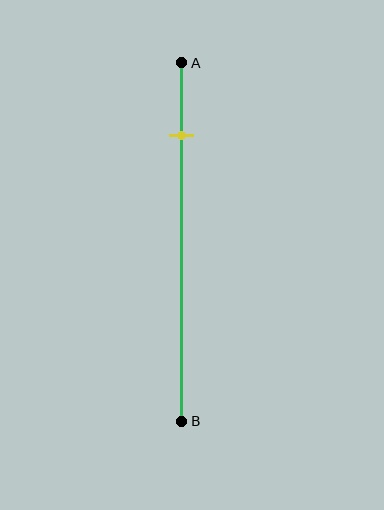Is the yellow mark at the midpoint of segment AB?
No, the mark is at about 20% from A, not at the 50% midpoint.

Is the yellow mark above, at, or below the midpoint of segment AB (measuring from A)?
The yellow mark is above the midpoint of segment AB.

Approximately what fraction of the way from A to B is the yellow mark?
The yellow mark is approximately 20% of the way from A to B.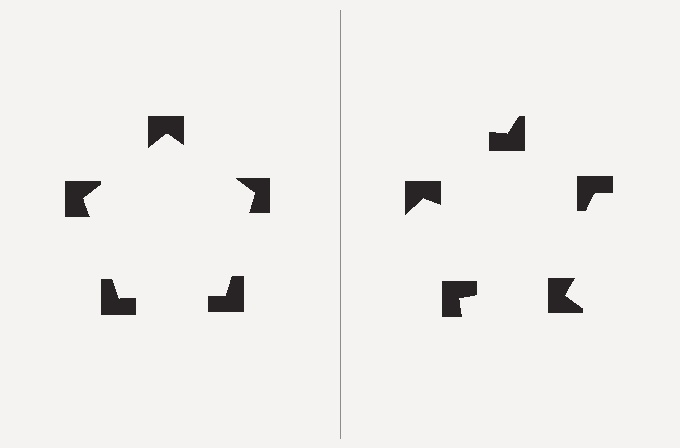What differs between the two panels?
The notched squares are positioned identically on both sides; only the wedge orientations differ. On the left they align to a pentagon; on the right they are misaligned.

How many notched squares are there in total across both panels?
10 — 5 on each side.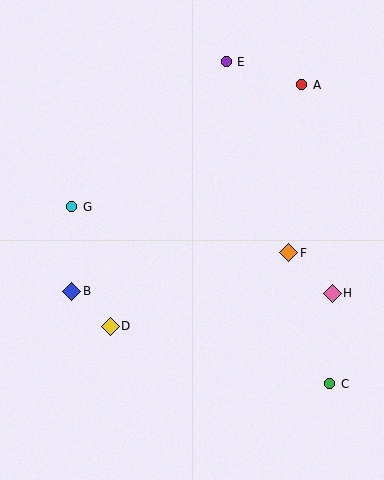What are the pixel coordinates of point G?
Point G is at (72, 207).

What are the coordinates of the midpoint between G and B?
The midpoint between G and B is at (72, 249).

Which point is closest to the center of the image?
Point F at (289, 253) is closest to the center.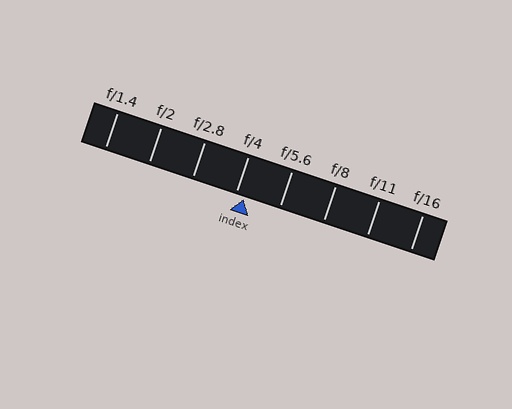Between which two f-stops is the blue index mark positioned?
The index mark is between f/4 and f/5.6.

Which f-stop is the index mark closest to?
The index mark is closest to f/4.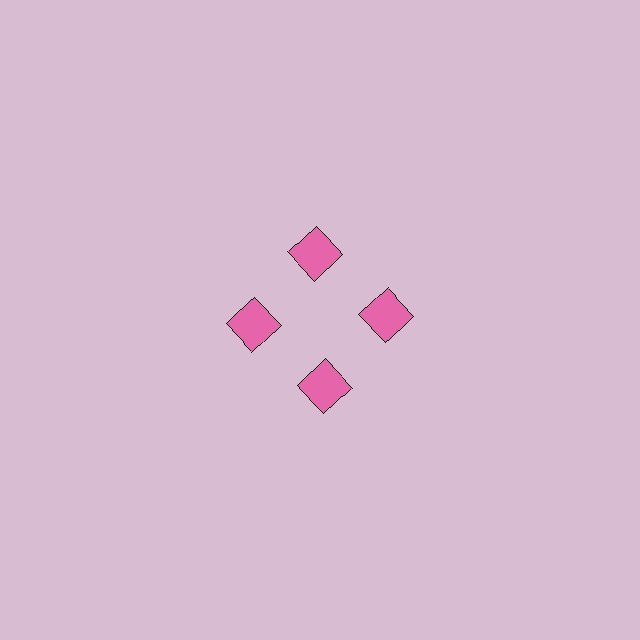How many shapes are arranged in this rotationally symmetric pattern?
There are 4 shapes, arranged in 4 groups of 1.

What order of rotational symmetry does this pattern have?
This pattern has 4-fold rotational symmetry.